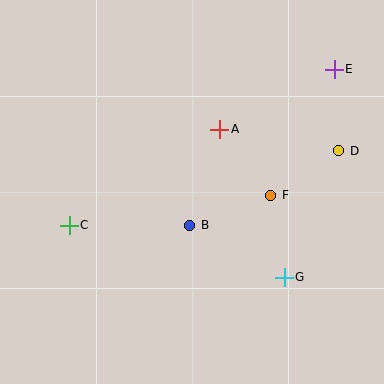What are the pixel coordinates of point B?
Point B is at (190, 225).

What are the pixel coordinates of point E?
Point E is at (334, 69).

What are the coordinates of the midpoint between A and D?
The midpoint between A and D is at (279, 140).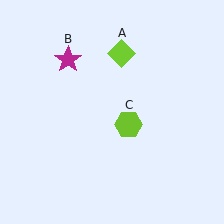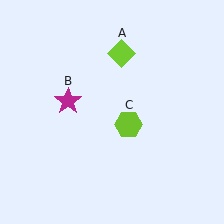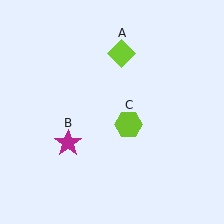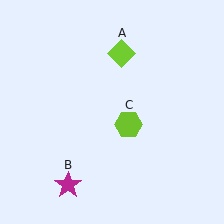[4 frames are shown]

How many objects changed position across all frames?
1 object changed position: magenta star (object B).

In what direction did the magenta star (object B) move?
The magenta star (object B) moved down.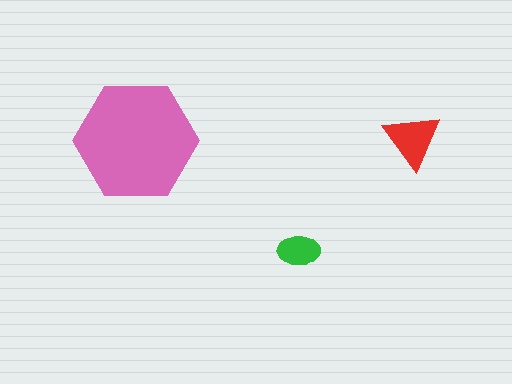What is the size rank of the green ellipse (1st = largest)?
3rd.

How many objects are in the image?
There are 3 objects in the image.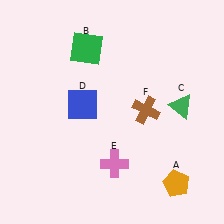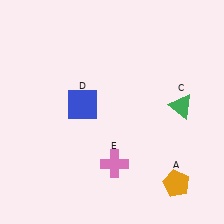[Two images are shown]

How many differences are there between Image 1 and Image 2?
There are 2 differences between the two images.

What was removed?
The green square (B), the brown cross (F) were removed in Image 2.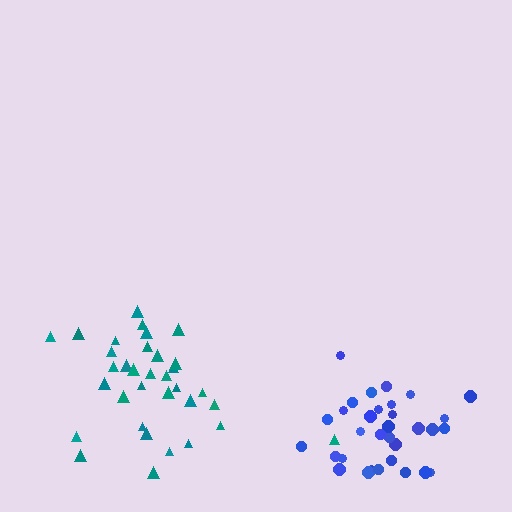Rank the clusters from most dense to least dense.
blue, teal.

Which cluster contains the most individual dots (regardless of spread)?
Teal (34).